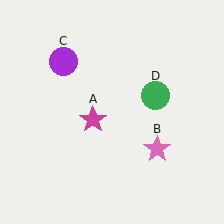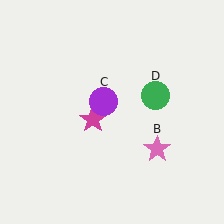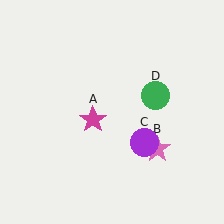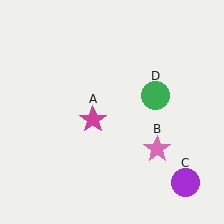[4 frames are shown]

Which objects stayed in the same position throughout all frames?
Magenta star (object A) and pink star (object B) and green circle (object D) remained stationary.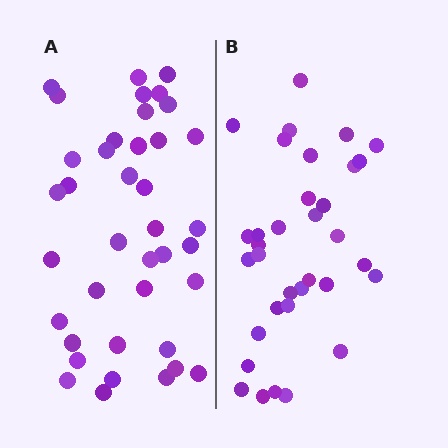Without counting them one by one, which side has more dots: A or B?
Region A (the left region) has more dots.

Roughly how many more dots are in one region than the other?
Region A has about 5 more dots than region B.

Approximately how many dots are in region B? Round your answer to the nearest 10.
About 30 dots. (The exact count is 34, which rounds to 30.)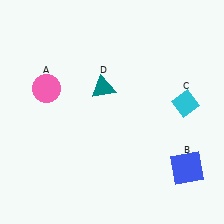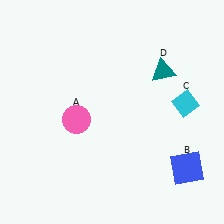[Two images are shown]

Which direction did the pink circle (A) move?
The pink circle (A) moved down.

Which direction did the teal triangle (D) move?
The teal triangle (D) moved right.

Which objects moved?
The objects that moved are: the pink circle (A), the teal triangle (D).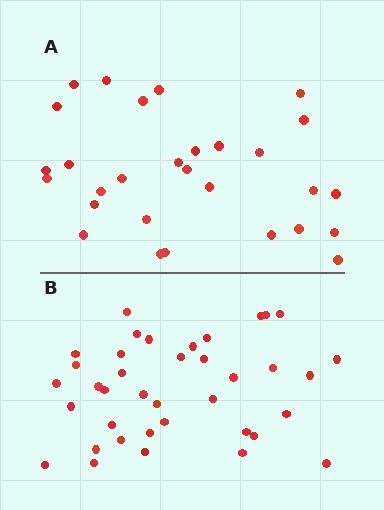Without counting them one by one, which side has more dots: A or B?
Region B (the bottom region) has more dots.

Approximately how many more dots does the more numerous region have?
Region B has roughly 8 or so more dots than region A.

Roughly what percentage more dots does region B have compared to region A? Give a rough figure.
About 30% more.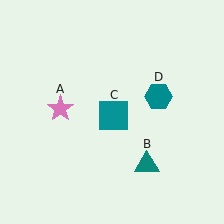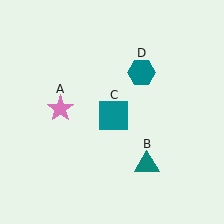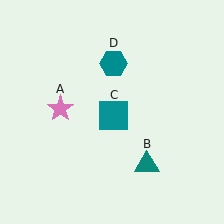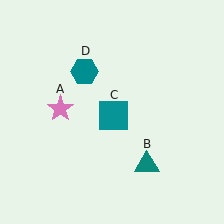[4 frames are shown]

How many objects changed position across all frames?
1 object changed position: teal hexagon (object D).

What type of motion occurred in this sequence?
The teal hexagon (object D) rotated counterclockwise around the center of the scene.